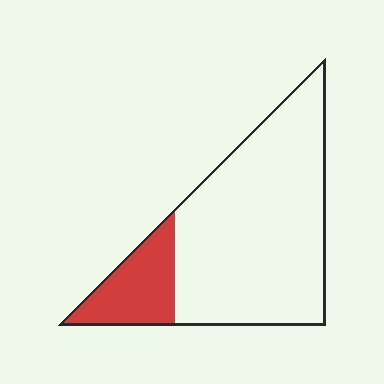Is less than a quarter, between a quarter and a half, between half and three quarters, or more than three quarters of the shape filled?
Less than a quarter.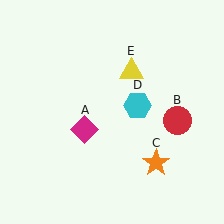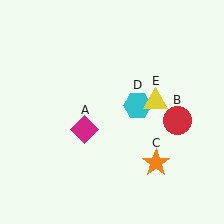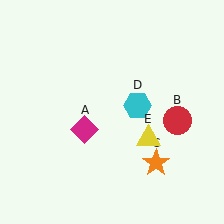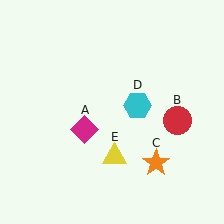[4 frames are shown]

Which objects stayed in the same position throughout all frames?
Magenta diamond (object A) and red circle (object B) and orange star (object C) and cyan hexagon (object D) remained stationary.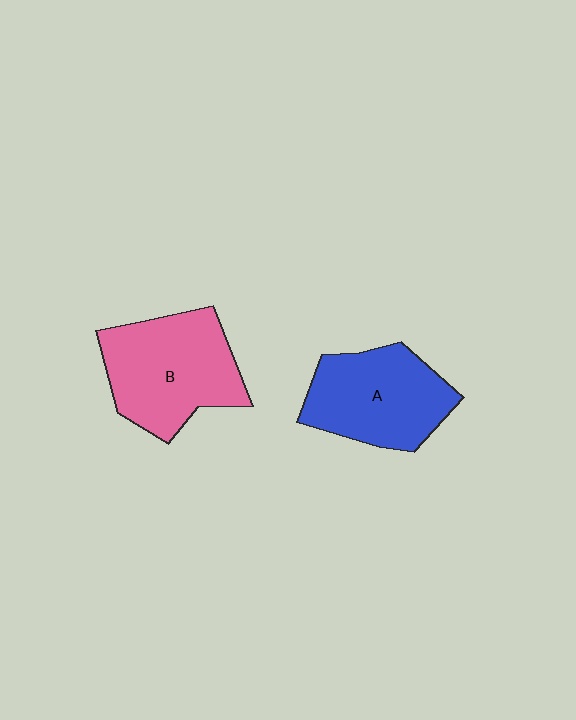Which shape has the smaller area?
Shape A (blue).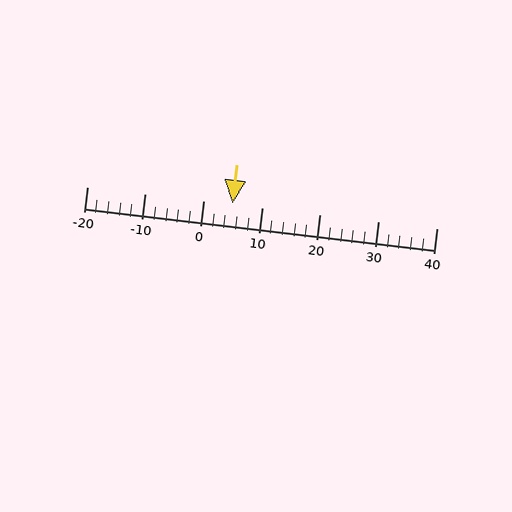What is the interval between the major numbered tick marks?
The major tick marks are spaced 10 units apart.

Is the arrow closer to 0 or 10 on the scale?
The arrow is closer to 0.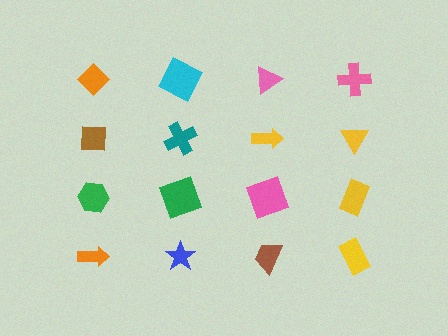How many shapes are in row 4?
4 shapes.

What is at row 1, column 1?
An orange diamond.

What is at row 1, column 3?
A pink triangle.